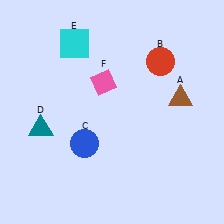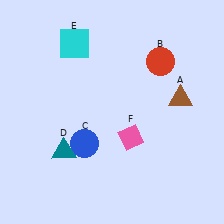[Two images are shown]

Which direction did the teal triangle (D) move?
The teal triangle (D) moved right.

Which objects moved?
The objects that moved are: the teal triangle (D), the pink diamond (F).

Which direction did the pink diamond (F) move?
The pink diamond (F) moved down.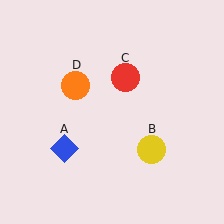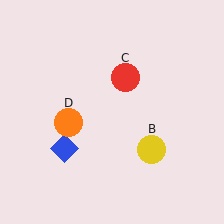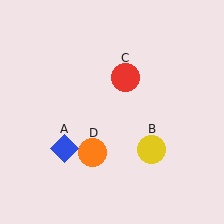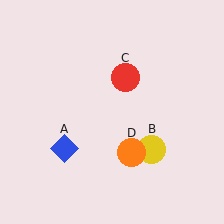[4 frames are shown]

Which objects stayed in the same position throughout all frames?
Blue diamond (object A) and yellow circle (object B) and red circle (object C) remained stationary.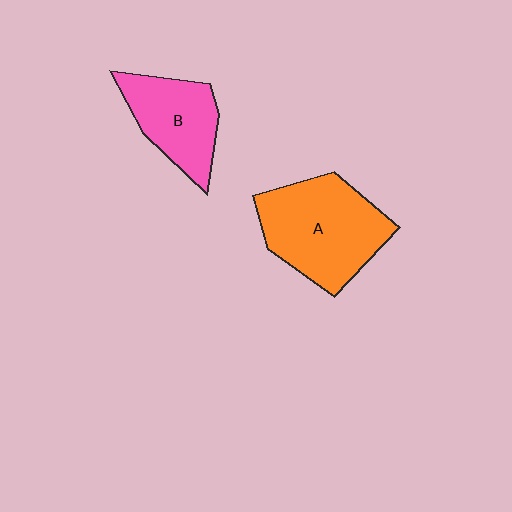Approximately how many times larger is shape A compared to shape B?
Approximately 1.5 times.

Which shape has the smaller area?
Shape B (pink).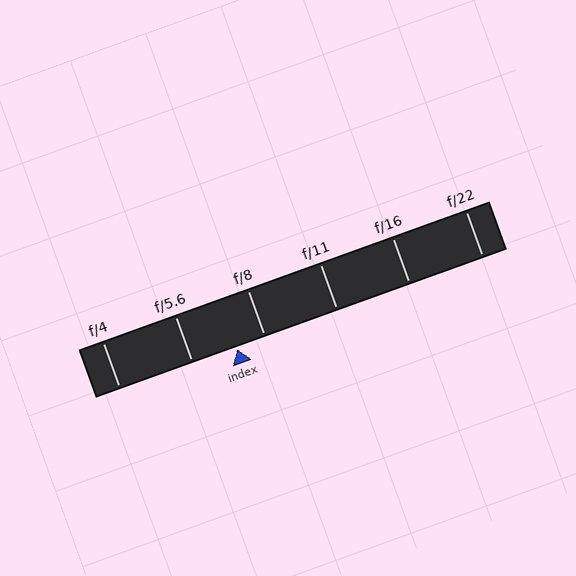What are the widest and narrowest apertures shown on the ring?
The widest aperture shown is f/4 and the narrowest is f/22.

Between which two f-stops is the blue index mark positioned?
The index mark is between f/5.6 and f/8.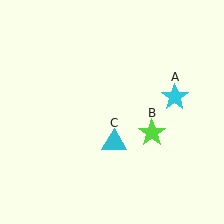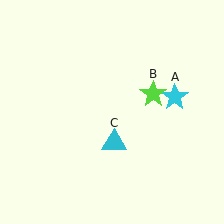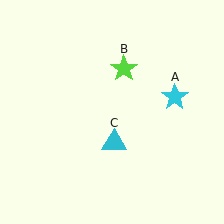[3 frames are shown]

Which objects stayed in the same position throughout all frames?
Cyan star (object A) and cyan triangle (object C) remained stationary.